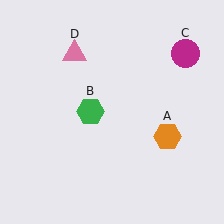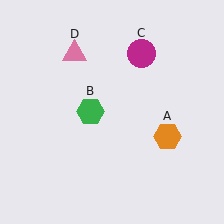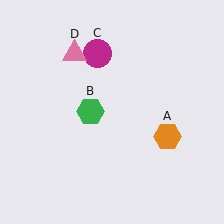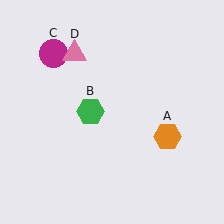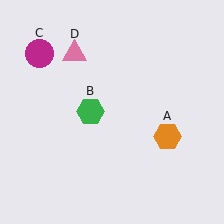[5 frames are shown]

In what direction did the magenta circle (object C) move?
The magenta circle (object C) moved left.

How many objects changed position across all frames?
1 object changed position: magenta circle (object C).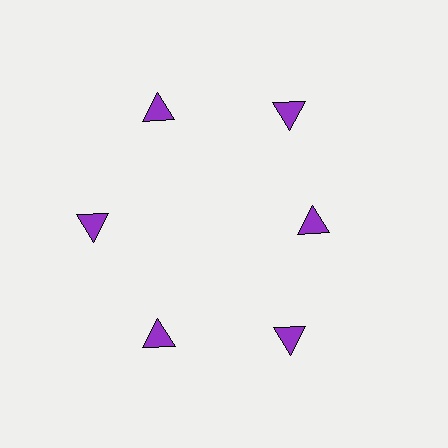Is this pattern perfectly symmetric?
No. The 6 purple triangles are arranged in a ring, but one element near the 3 o'clock position is pulled inward toward the center, breaking the 6-fold rotational symmetry.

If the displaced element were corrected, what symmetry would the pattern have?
It would have 6-fold rotational symmetry — the pattern would map onto itself every 60 degrees.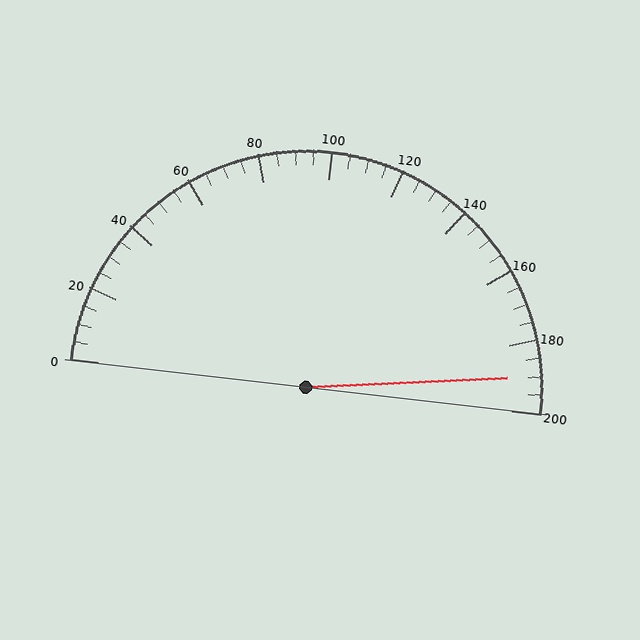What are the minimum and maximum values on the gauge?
The gauge ranges from 0 to 200.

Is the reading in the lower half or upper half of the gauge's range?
The reading is in the upper half of the range (0 to 200).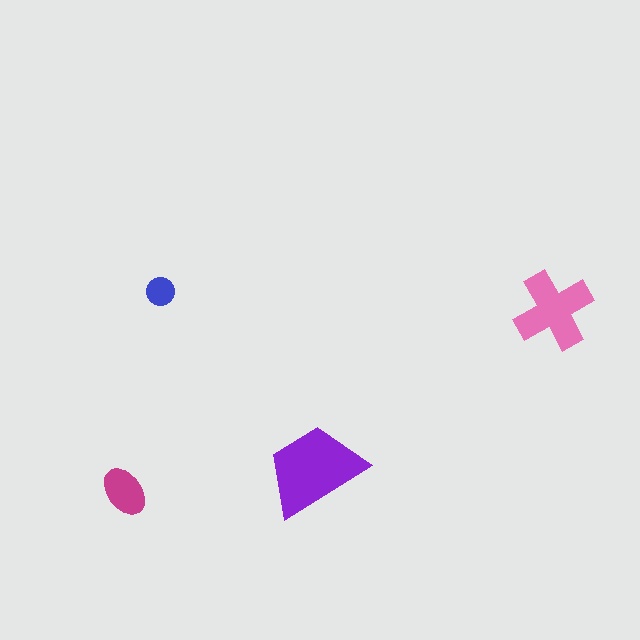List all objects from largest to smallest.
The purple trapezoid, the pink cross, the magenta ellipse, the blue circle.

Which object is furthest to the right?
The pink cross is rightmost.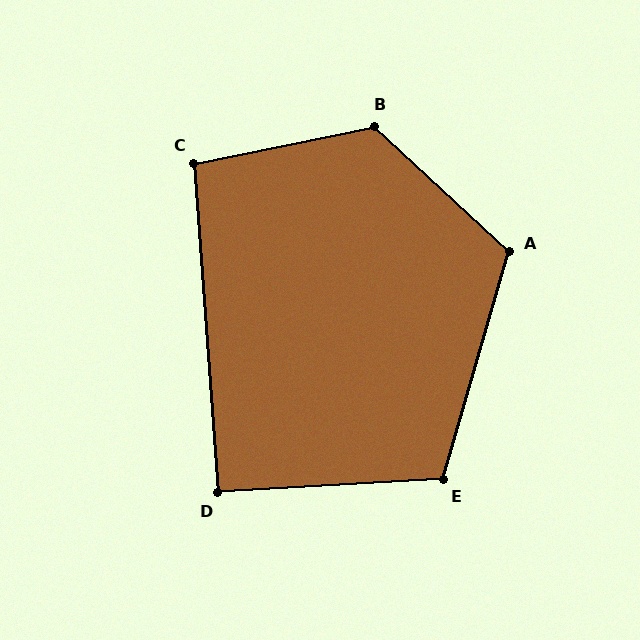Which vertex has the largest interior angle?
B, at approximately 125 degrees.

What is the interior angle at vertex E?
Approximately 110 degrees (obtuse).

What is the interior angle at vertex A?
Approximately 117 degrees (obtuse).